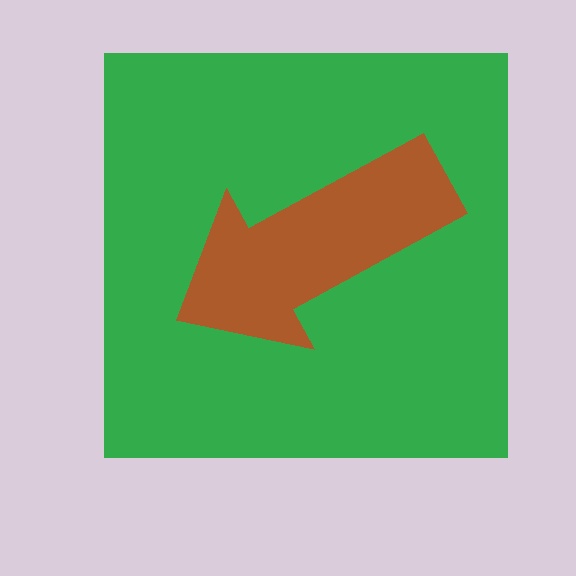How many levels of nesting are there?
2.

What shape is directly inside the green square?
The brown arrow.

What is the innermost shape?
The brown arrow.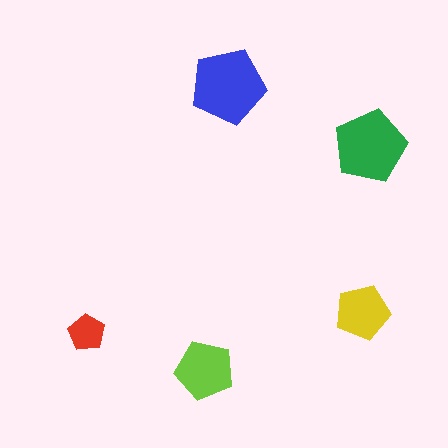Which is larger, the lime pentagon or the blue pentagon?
The blue one.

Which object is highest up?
The blue pentagon is topmost.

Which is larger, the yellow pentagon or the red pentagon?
The yellow one.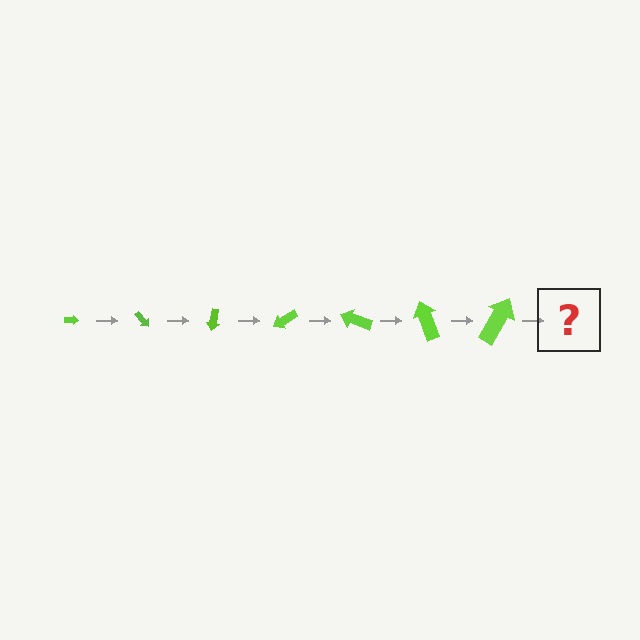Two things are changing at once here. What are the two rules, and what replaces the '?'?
The two rules are that the arrow grows larger each step and it rotates 50 degrees each step. The '?' should be an arrow, larger than the previous one and rotated 350 degrees from the start.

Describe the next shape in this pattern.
It should be an arrow, larger than the previous one and rotated 350 degrees from the start.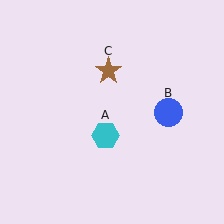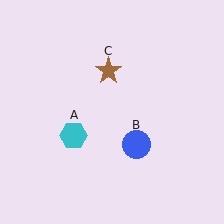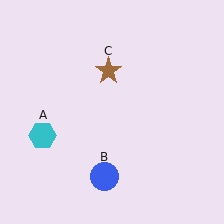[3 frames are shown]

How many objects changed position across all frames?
2 objects changed position: cyan hexagon (object A), blue circle (object B).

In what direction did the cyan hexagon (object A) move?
The cyan hexagon (object A) moved left.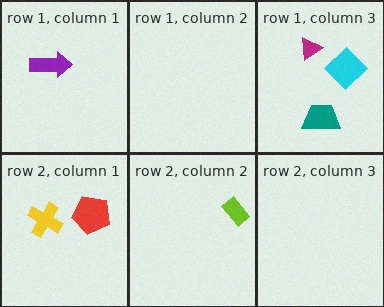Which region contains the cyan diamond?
The row 1, column 3 region.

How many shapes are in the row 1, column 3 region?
3.